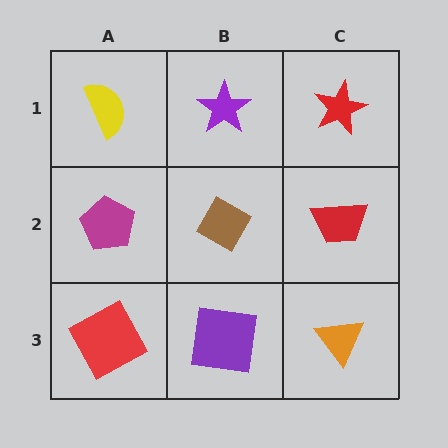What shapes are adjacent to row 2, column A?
A yellow semicircle (row 1, column A), a red square (row 3, column A), a brown diamond (row 2, column B).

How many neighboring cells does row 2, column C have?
3.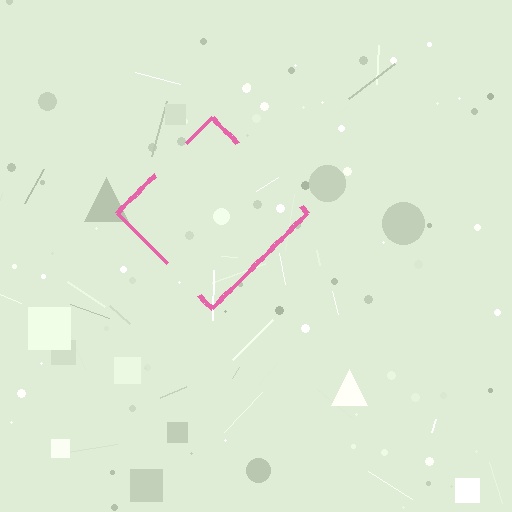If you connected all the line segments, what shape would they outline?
They would outline a diamond.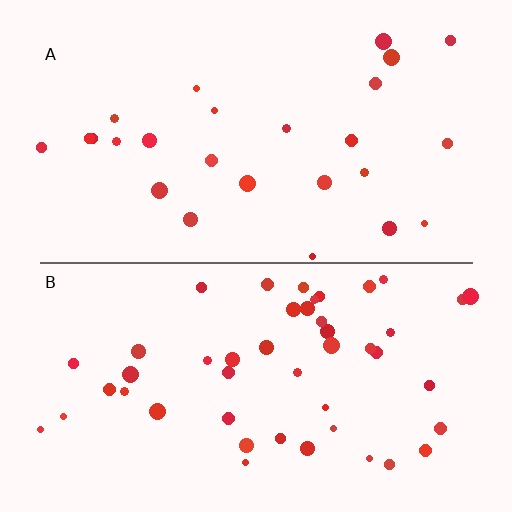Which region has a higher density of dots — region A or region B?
B (the bottom).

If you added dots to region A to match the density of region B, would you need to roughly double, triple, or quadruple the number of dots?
Approximately double.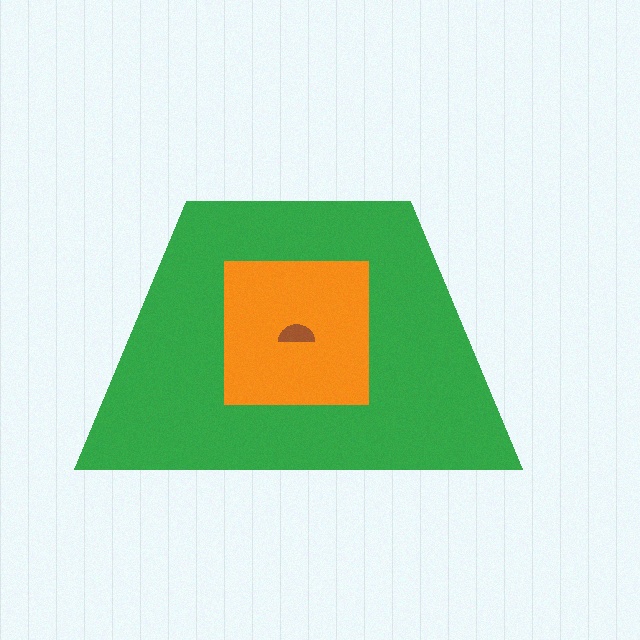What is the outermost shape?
The green trapezoid.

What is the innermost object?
The brown semicircle.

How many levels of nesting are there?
3.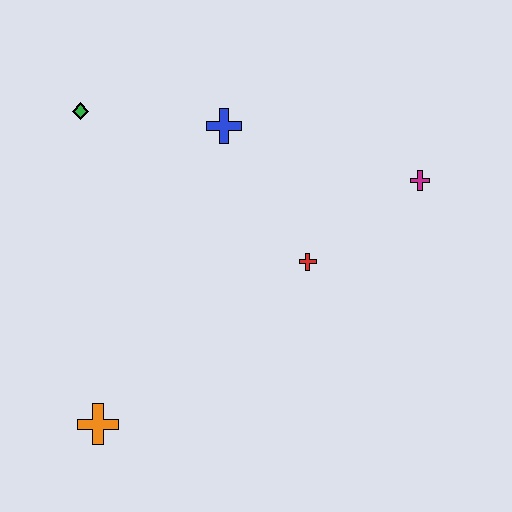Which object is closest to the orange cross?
The red cross is closest to the orange cross.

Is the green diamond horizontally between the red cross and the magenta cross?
No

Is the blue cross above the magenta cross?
Yes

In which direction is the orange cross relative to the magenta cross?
The orange cross is to the left of the magenta cross.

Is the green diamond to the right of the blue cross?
No